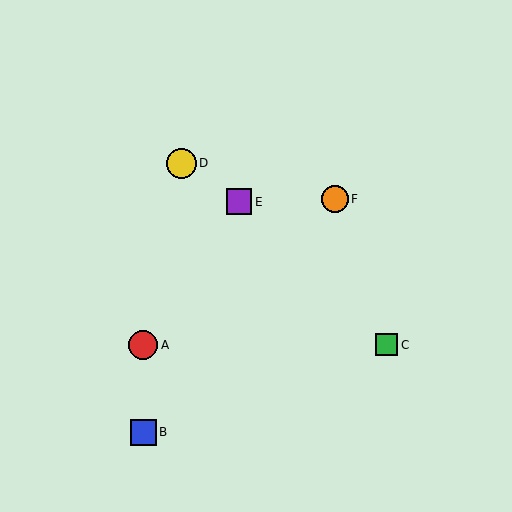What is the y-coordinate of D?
Object D is at y≈163.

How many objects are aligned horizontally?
2 objects (A, C) are aligned horizontally.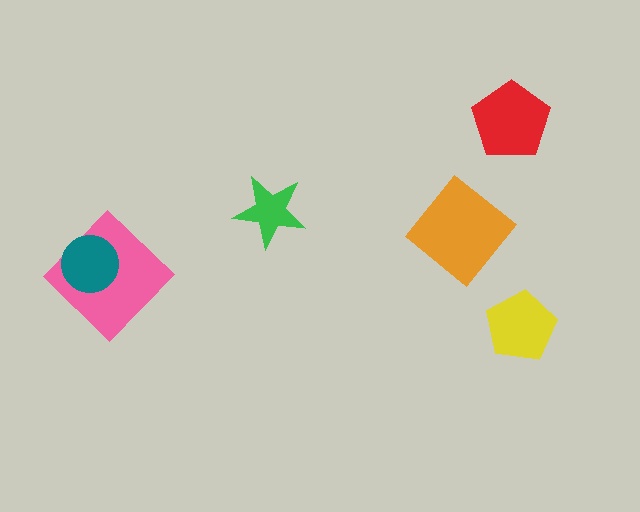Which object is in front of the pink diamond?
The teal circle is in front of the pink diamond.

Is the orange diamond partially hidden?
No, no other shape covers it.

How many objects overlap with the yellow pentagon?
0 objects overlap with the yellow pentagon.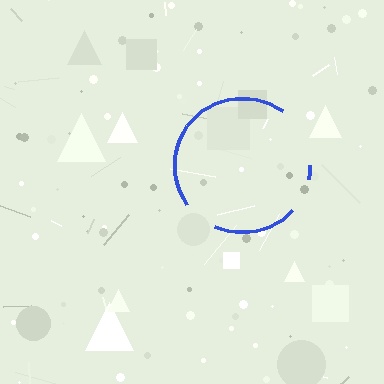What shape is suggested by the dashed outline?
The dashed outline suggests a circle.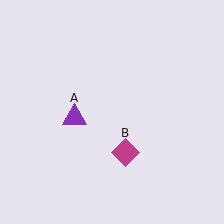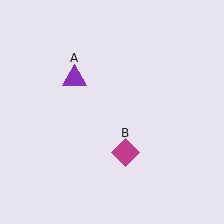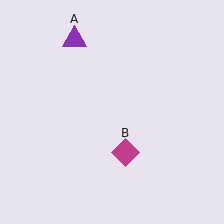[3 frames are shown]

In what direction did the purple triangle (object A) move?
The purple triangle (object A) moved up.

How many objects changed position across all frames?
1 object changed position: purple triangle (object A).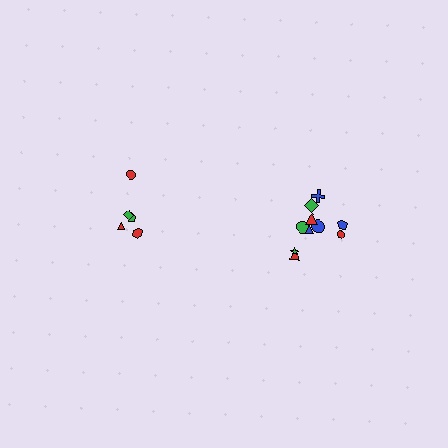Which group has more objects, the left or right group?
The right group.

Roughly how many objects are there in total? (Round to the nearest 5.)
Roughly 15 objects in total.